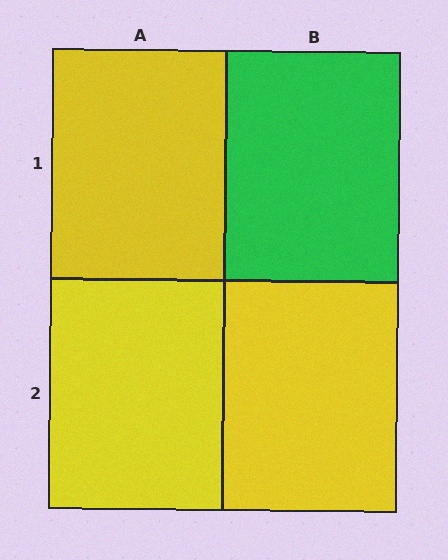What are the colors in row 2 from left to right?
Yellow, yellow.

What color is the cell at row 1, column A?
Yellow.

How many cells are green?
1 cell is green.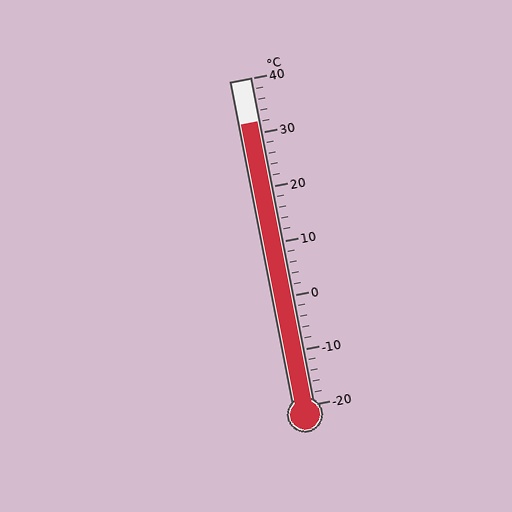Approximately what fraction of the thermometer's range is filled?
The thermometer is filled to approximately 85% of its range.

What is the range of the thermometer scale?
The thermometer scale ranges from -20°C to 40°C.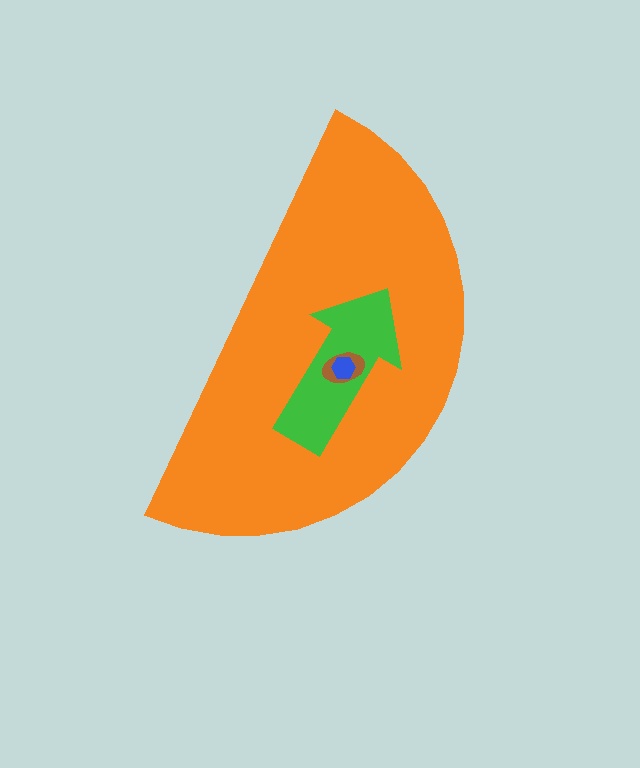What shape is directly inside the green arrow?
The brown ellipse.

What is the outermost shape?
The orange semicircle.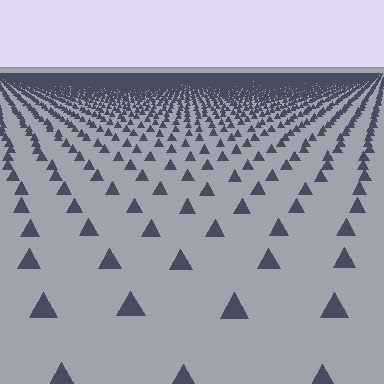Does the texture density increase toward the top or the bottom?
Density increases toward the top.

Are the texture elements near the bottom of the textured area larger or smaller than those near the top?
Larger. Near the bottom, elements are closer to the viewer and appear at a bigger on-screen size.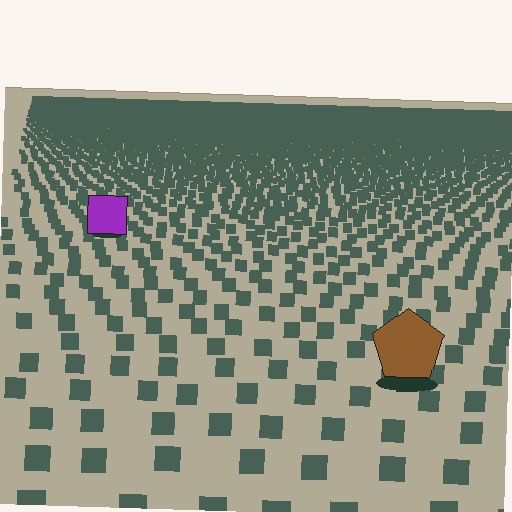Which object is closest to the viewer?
The brown pentagon is closest. The texture marks near it are larger and more spread out.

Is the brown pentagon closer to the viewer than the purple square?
Yes. The brown pentagon is closer — you can tell from the texture gradient: the ground texture is coarser near it.